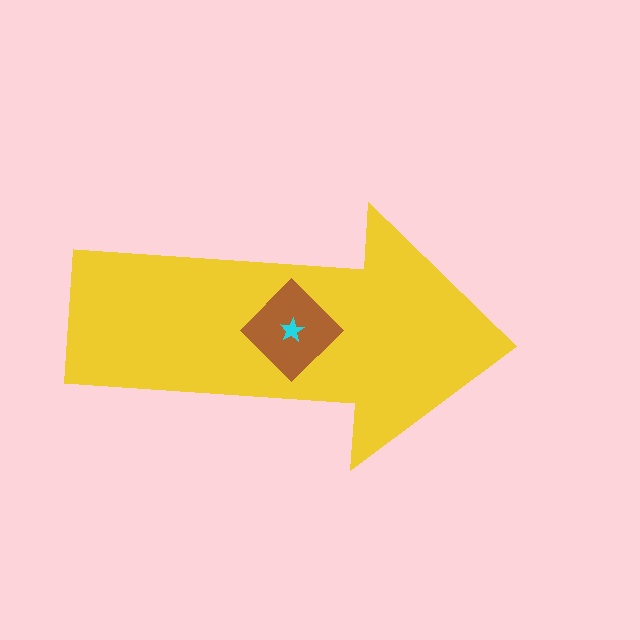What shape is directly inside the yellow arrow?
The brown diamond.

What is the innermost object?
The cyan star.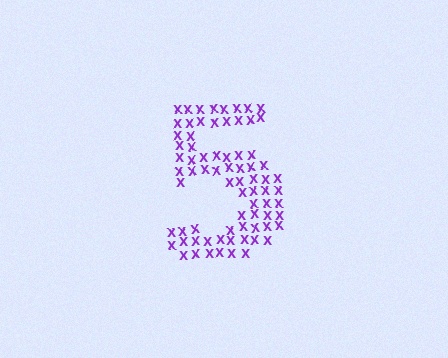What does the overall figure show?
The overall figure shows the digit 5.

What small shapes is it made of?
It is made of small letter X's.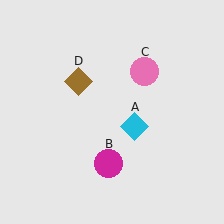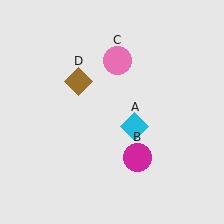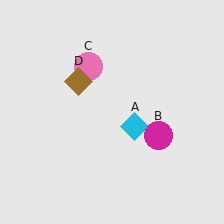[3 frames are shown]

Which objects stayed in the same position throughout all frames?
Cyan diamond (object A) and brown diamond (object D) remained stationary.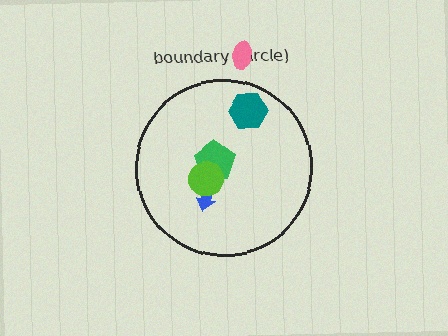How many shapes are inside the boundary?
4 inside, 1 outside.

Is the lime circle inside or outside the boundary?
Inside.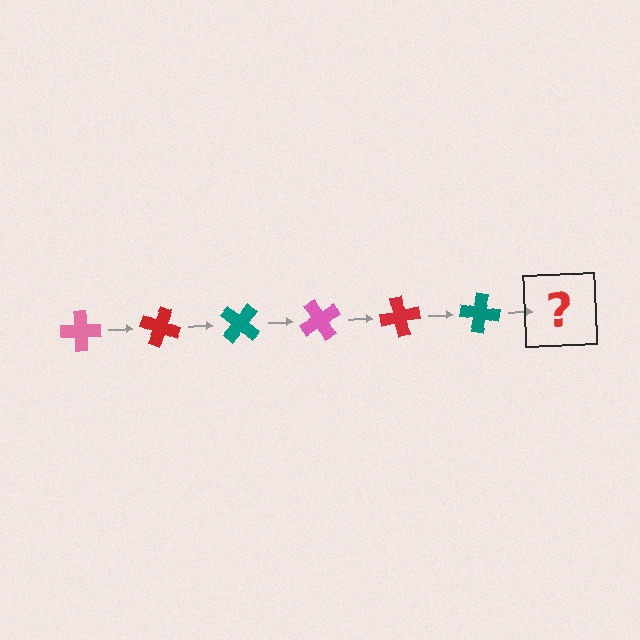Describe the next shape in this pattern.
It should be a pink cross, rotated 120 degrees from the start.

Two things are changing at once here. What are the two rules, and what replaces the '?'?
The two rules are that it rotates 20 degrees each step and the color cycles through pink, red, and teal. The '?' should be a pink cross, rotated 120 degrees from the start.